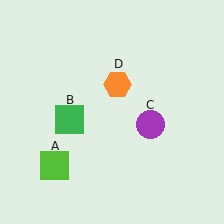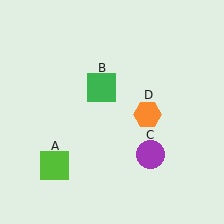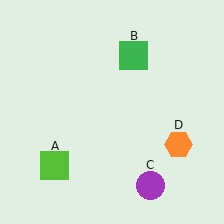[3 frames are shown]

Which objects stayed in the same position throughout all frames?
Lime square (object A) remained stationary.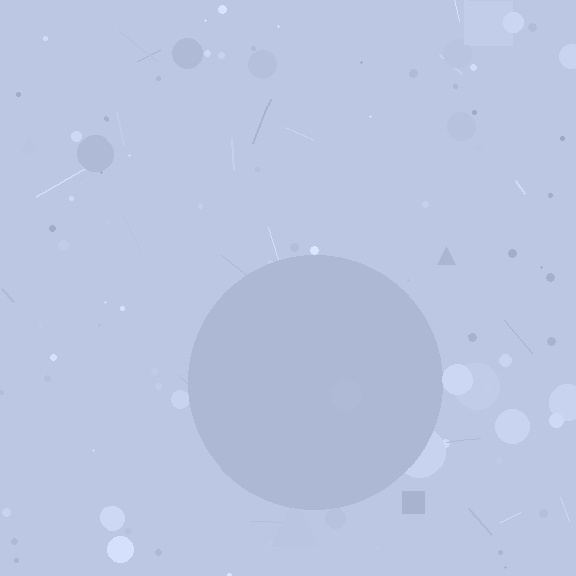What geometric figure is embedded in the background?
A circle is embedded in the background.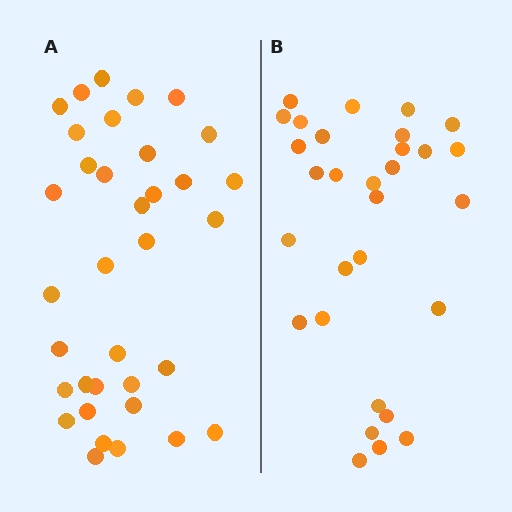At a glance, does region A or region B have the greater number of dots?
Region A (the left region) has more dots.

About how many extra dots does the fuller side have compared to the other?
Region A has about 5 more dots than region B.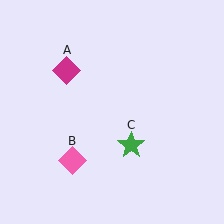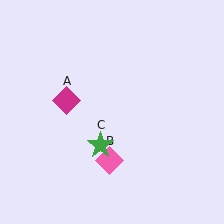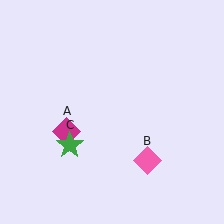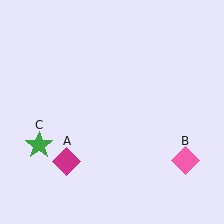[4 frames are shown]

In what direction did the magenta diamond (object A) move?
The magenta diamond (object A) moved down.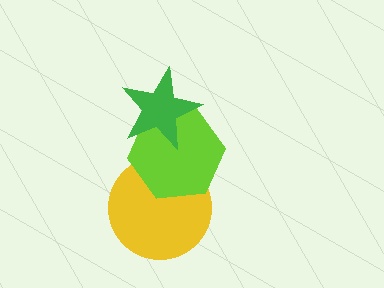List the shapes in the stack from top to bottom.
From top to bottom: the green star, the lime hexagon, the yellow circle.